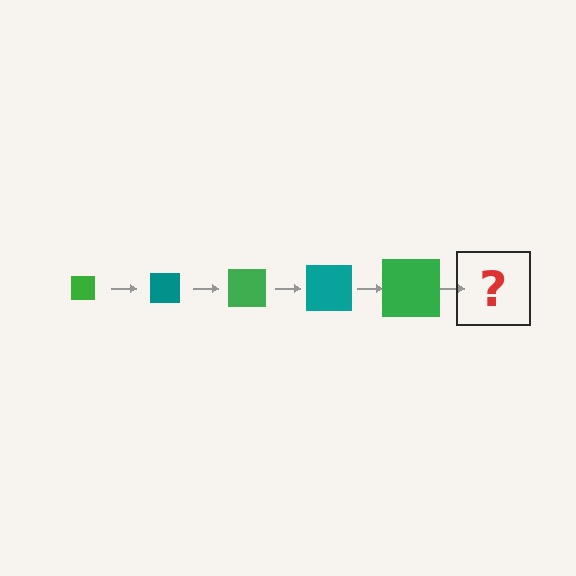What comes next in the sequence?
The next element should be a teal square, larger than the previous one.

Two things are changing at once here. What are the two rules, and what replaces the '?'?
The two rules are that the square grows larger each step and the color cycles through green and teal. The '?' should be a teal square, larger than the previous one.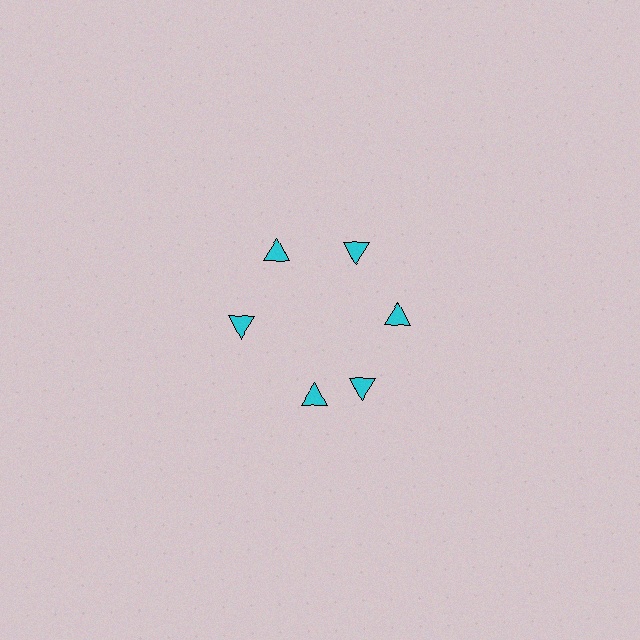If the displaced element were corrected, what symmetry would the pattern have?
It would have 6-fold rotational symmetry — the pattern would map onto itself every 60 degrees.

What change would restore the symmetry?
The symmetry would be restored by rotating it back into even spacing with its neighbors so that all 6 triangles sit at equal angles and equal distance from the center.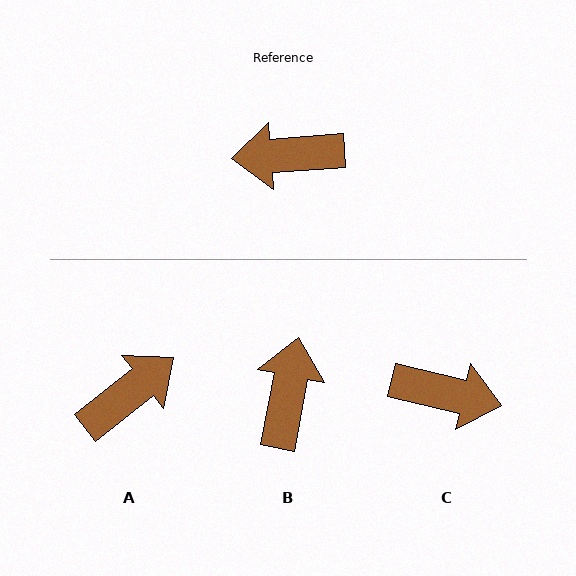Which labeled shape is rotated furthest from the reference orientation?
C, about 163 degrees away.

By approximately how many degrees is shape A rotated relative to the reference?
Approximately 145 degrees clockwise.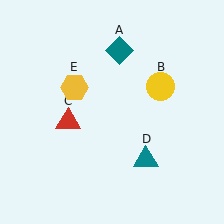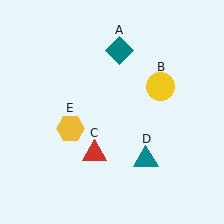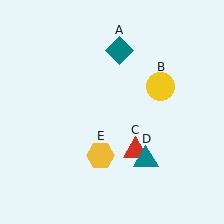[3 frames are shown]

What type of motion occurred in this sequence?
The red triangle (object C), yellow hexagon (object E) rotated counterclockwise around the center of the scene.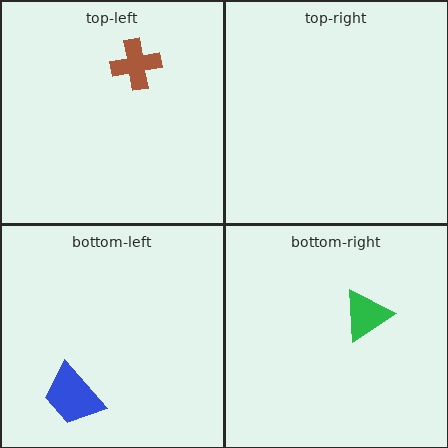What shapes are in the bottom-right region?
The green triangle.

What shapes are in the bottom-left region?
The blue trapezoid.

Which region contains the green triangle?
The bottom-right region.